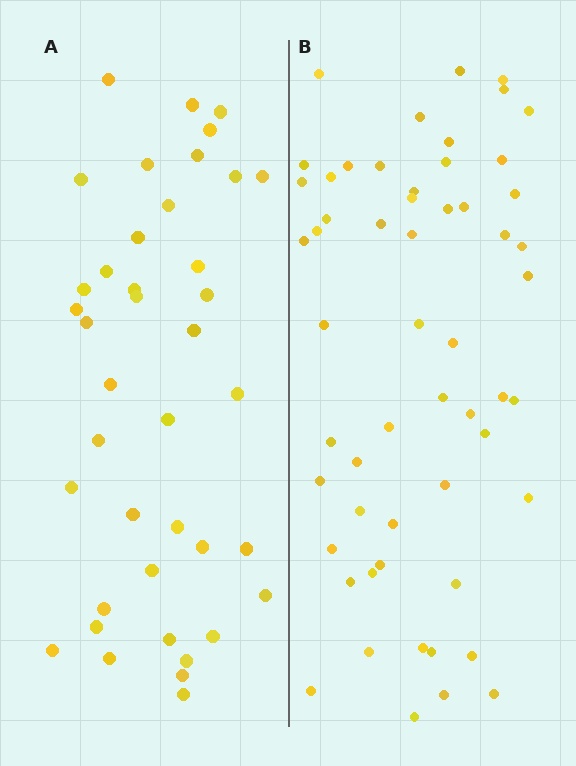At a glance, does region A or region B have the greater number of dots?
Region B (the right region) has more dots.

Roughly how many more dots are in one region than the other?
Region B has approximately 15 more dots than region A.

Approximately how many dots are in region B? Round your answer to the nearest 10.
About 60 dots. (The exact count is 56, which rounds to 60.)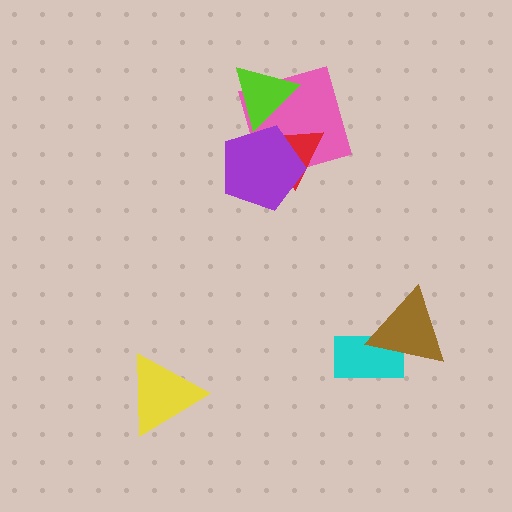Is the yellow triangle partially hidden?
No, no other shape covers it.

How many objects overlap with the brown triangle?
1 object overlaps with the brown triangle.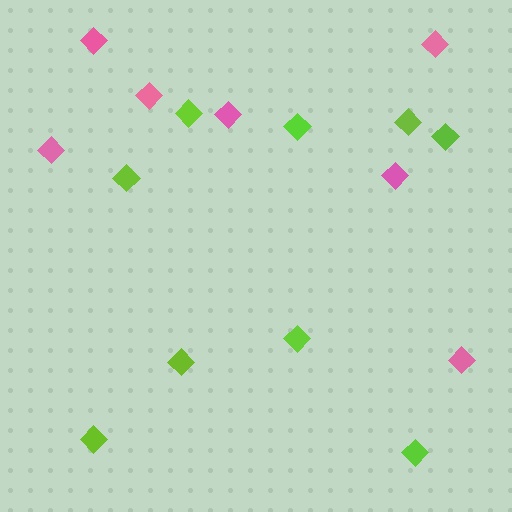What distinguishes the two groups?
There are 2 groups: one group of pink diamonds (7) and one group of lime diamonds (9).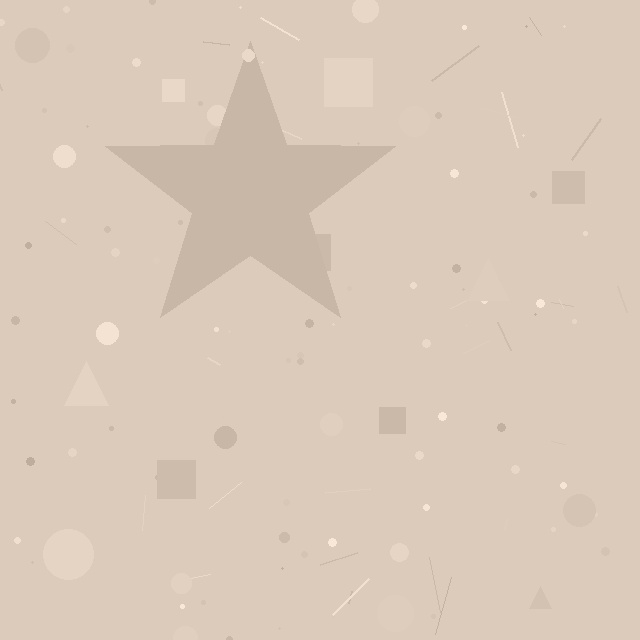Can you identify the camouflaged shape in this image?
The camouflaged shape is a star.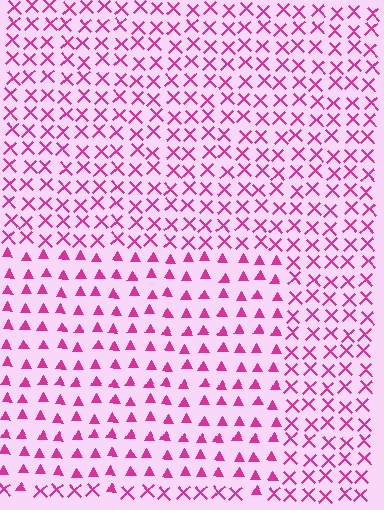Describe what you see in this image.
The image is filled with small magenta elements arranged in a uniform grid. A rectangle-shaped region contains triangles, while the surrounding area contains X marks. The boundary is defined purely by the change in element shape.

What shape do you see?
I see a rectangle.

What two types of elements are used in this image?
The image uses triangles inside the rectangle region and X marks outside it.